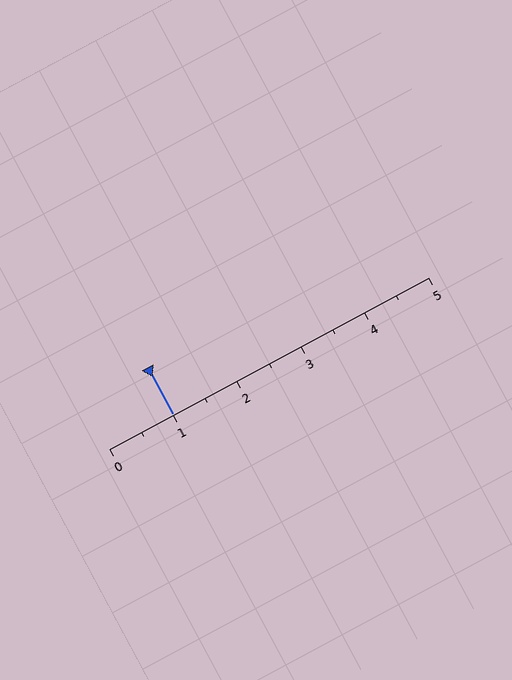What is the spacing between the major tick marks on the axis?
The major ticks are spaced 1 apart.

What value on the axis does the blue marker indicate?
The marker indicates approximately 1.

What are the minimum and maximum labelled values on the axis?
The axis runs from 0 to 5.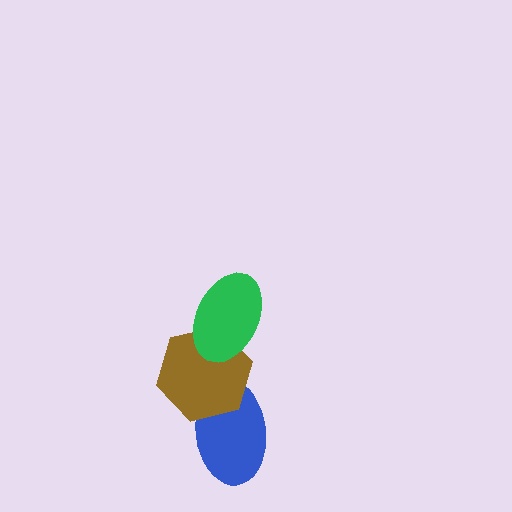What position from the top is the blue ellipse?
The blue ellipse is 3rd from the top.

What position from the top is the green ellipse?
The green ellipse is 1st from the top.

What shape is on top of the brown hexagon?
The green ellipse is on top of the brown hexagon.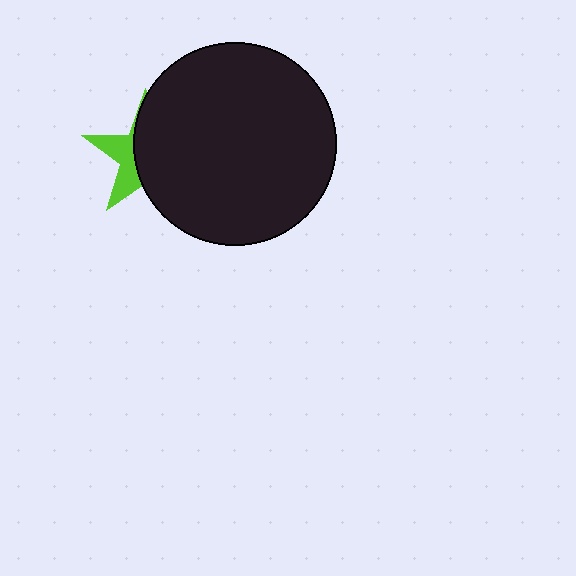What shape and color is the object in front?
The object in front is a black circle.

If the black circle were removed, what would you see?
You would see the complete lime star.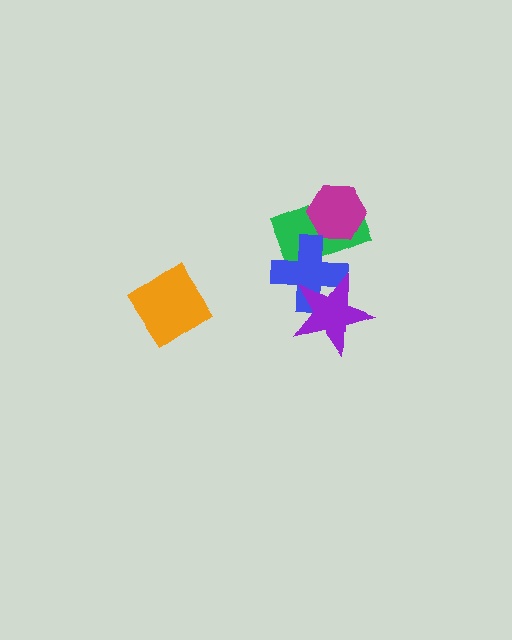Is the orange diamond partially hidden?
No, no other shape covers it.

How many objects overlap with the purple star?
1 object overlaps with the purple star.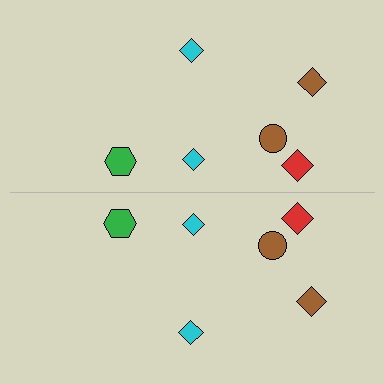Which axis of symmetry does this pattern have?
The pattern has a horizontal axis of symmetry running through the center of the image.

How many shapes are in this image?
There are 12 shapes in this image.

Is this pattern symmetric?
Yes, this pattern has bilateral (reflection) symmetry.